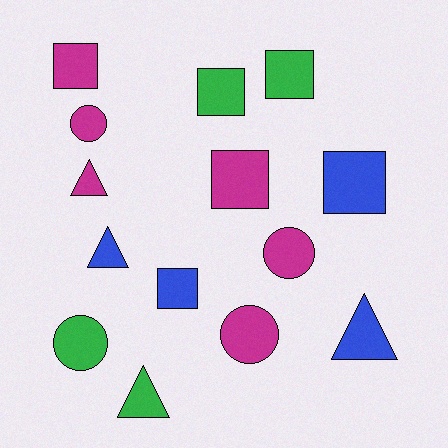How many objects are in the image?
There are 14 objects.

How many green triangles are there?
There is 1 green triangle.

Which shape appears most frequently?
Square, with 6 objects.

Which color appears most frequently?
Magenta, with 6 objects.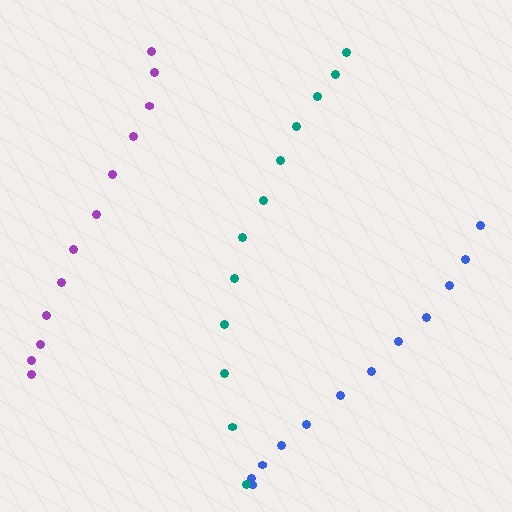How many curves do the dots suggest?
There are 3 distinct paths.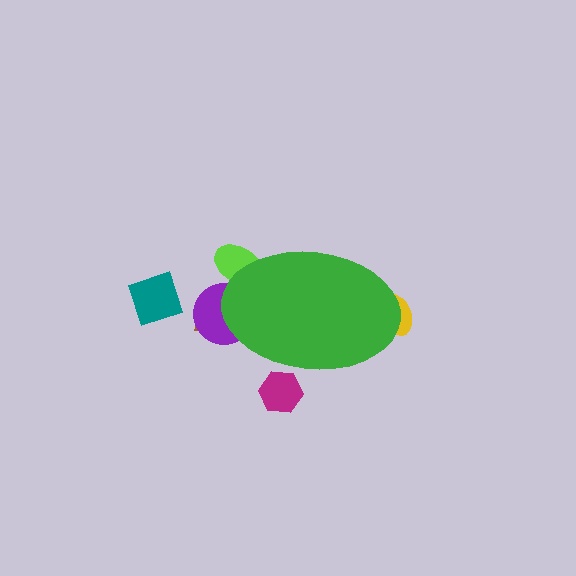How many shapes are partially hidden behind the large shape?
5 shapes are partially hidden.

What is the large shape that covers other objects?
A green ellipse.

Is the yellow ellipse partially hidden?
Yes, the yellow ellipse is partially hidden behind the green ellipse.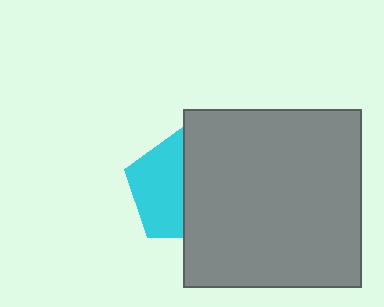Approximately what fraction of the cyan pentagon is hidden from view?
Roughly 49% of the cyan pentagon is hidden behind the gray square.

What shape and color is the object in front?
The object in front is a gray square.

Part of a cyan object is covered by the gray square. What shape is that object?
It is a pentagon.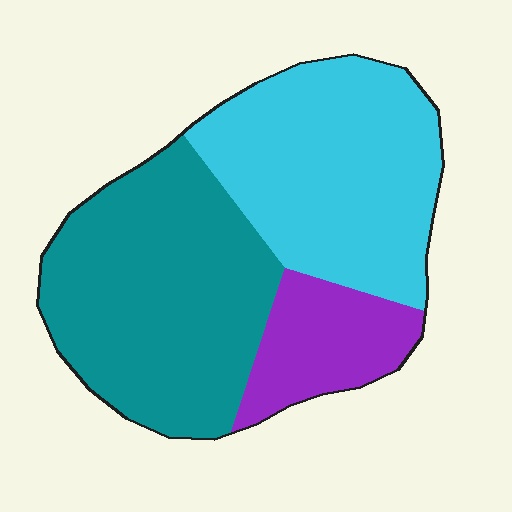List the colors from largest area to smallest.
From largest to smallest: teal, cyan, purple.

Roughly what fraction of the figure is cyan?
Cyan takes up about two fifths (2/5) of the figure.